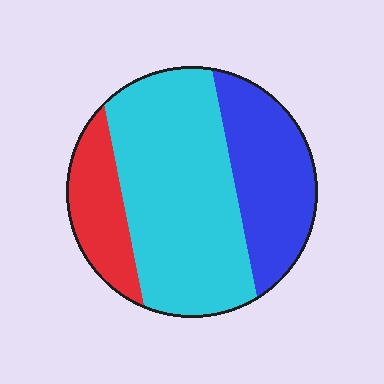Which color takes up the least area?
Red, at roughly 15%.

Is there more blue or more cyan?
Cyan.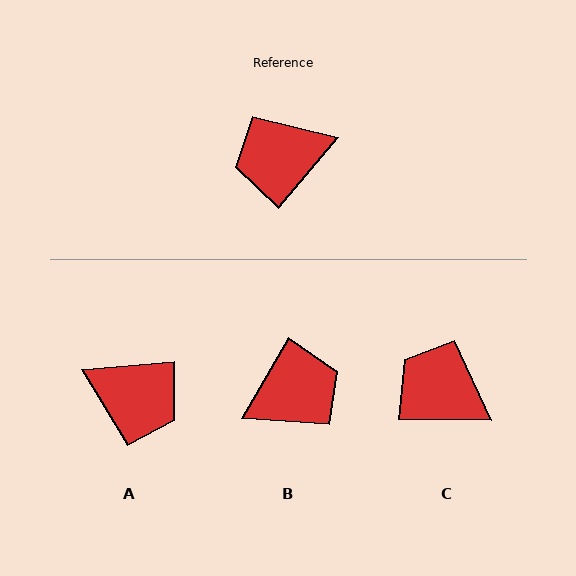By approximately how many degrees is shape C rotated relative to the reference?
Approximately 51 degrees clockwise.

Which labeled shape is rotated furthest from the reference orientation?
B, about 171 degrees away.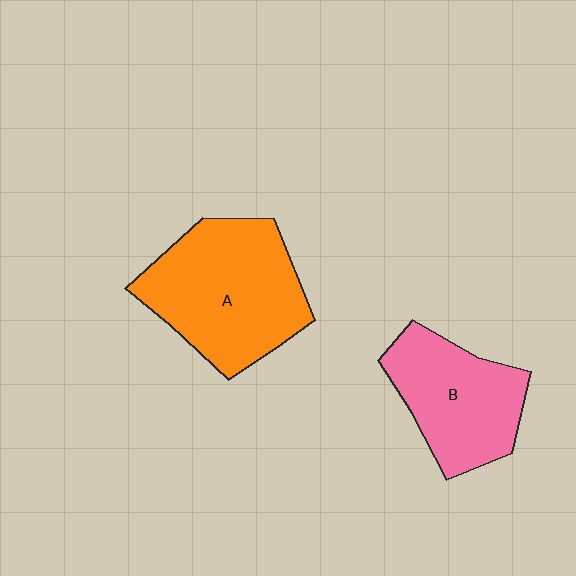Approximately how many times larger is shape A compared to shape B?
Approximately 1.3 times.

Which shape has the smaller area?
Shape B (pink).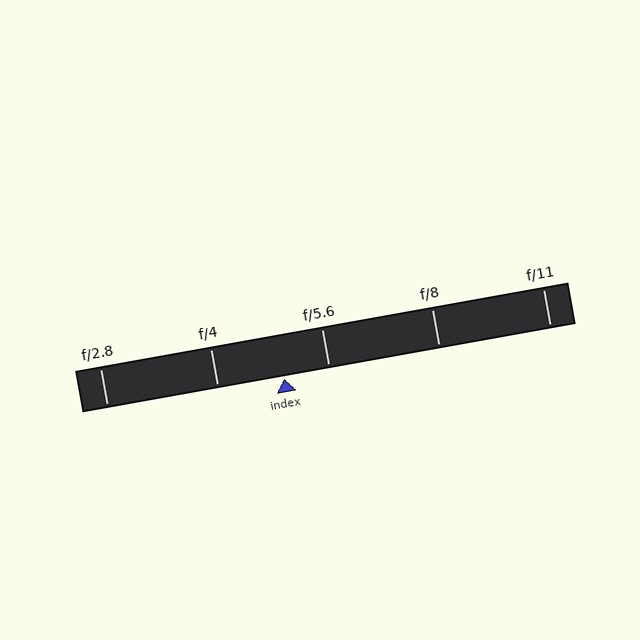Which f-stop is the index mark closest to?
The index mark is closest to f/5.6.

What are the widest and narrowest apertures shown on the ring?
The widest aperture shown is f/2.8 and the narrowest is f/11.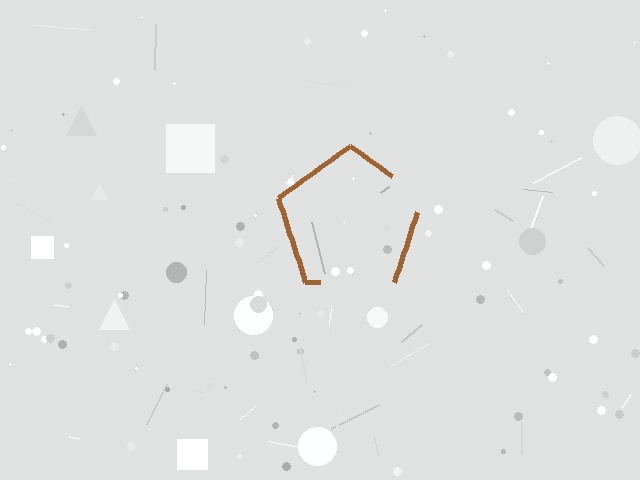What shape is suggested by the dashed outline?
The dashed outline suggests a pentagon.